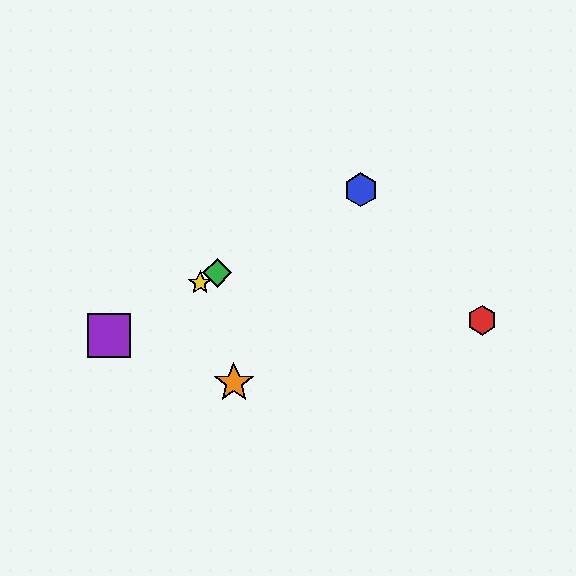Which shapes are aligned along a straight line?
The blue hexagon, the green diamond, the yellow star, the purple square are aligned along a straight line.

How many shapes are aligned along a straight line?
4 shapes (the blue hexagon, the green diamond, the yellow star, the purple square) are aligned along a straight line.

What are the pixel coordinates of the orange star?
The orange star is at (234, 383).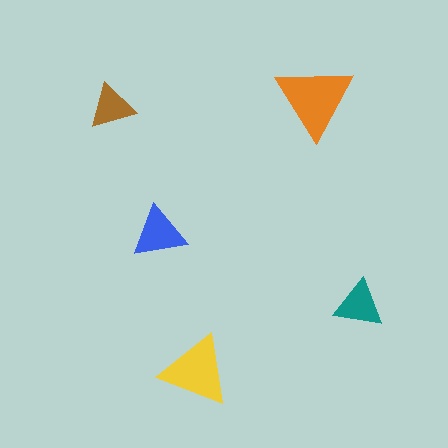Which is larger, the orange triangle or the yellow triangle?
The orange one.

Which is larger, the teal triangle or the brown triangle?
The teal one.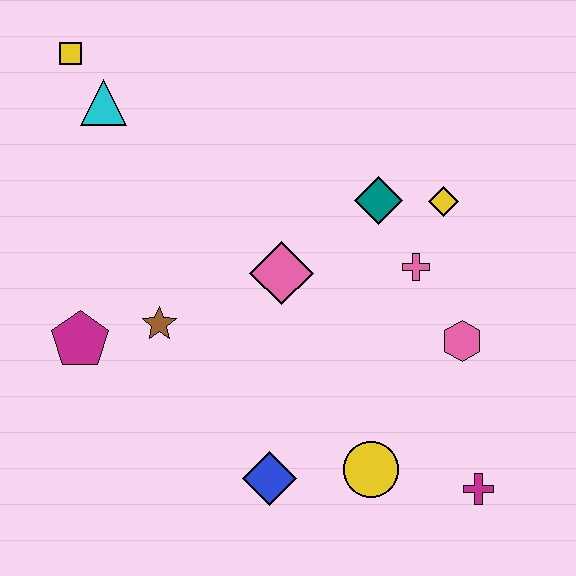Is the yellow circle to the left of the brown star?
No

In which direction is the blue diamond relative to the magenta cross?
The blue diamond is to the left of the magenta cross.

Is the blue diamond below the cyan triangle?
Yes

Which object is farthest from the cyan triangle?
The magenta cross is farthest from the cyan triangle.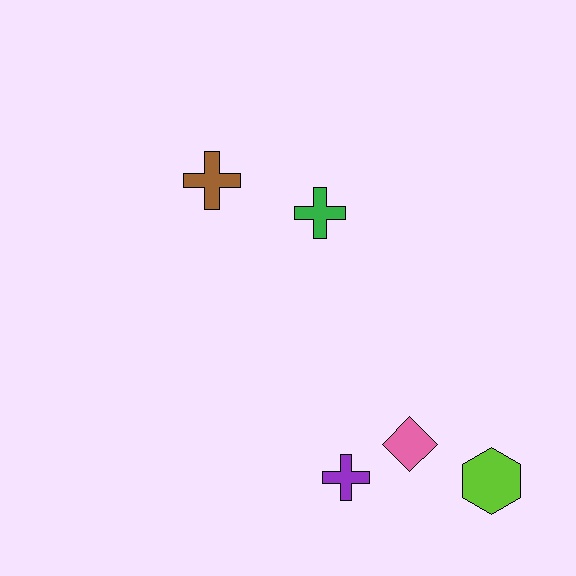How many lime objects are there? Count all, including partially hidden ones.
There is 1 lime object.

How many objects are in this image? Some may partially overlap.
There are 5 objects.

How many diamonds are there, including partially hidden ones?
There is 1 diamond.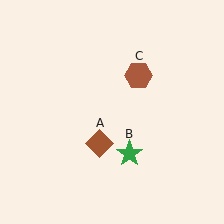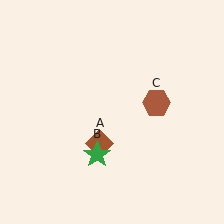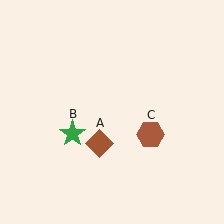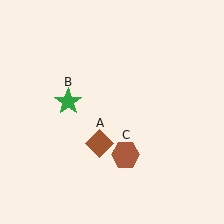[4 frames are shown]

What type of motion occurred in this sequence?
The green star (object B), brown hexagon (object C) rotated clockwise around the center of the scene.